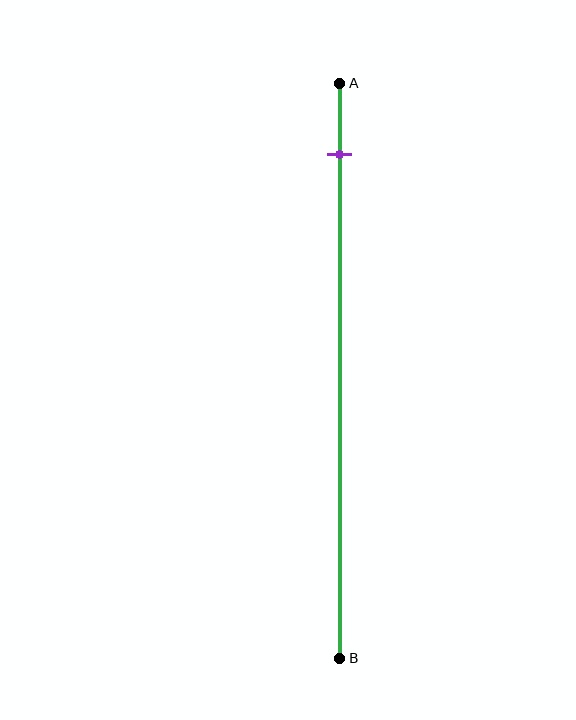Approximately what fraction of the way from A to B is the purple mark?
The purple mark is approximately 10% of the way from A to B.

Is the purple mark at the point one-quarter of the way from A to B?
No, the mark is at about 10% from A, not at the 25% one-quarter point.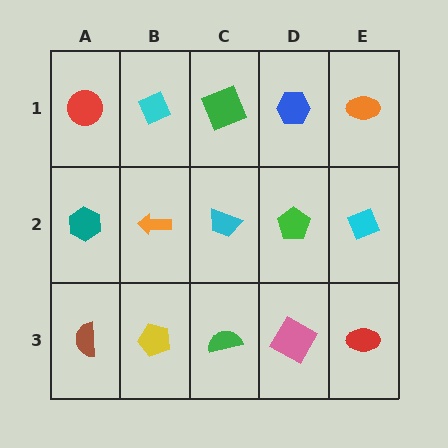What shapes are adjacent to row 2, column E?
An orange ellipse (row 1, column E), a red ellipse (row 3, column E), a green pentagon (row 2, column D).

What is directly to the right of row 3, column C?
A pink square.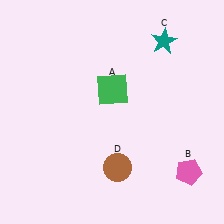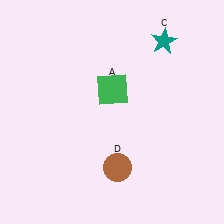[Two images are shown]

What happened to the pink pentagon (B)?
The pink pentagon (B) was removed in Image 2. It was in the bottom-right area of Image 1.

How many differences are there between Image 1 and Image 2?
There is 1 difference between the two images.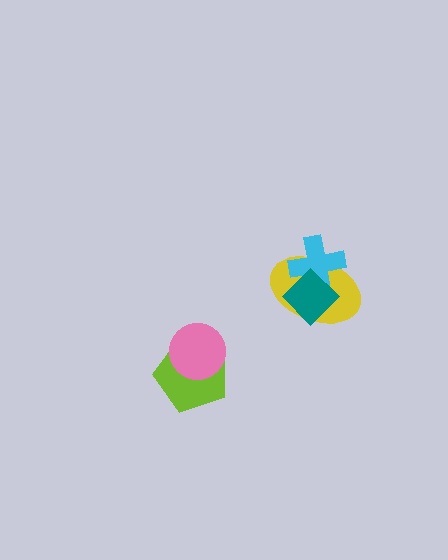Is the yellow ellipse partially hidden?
Yes, it is partially covered by another shape.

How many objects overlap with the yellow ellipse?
2 objects overlap with the yellow ellipse.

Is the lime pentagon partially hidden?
Yes, it is partially covered by another shape.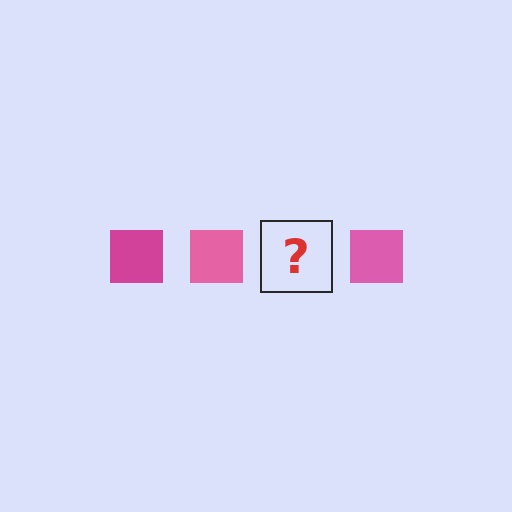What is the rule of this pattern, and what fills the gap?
The rule is that the pattern cycles through magenta, pink squares. The gap should be filled with a magenta square.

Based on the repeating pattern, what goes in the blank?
The blank should be a magenta square.